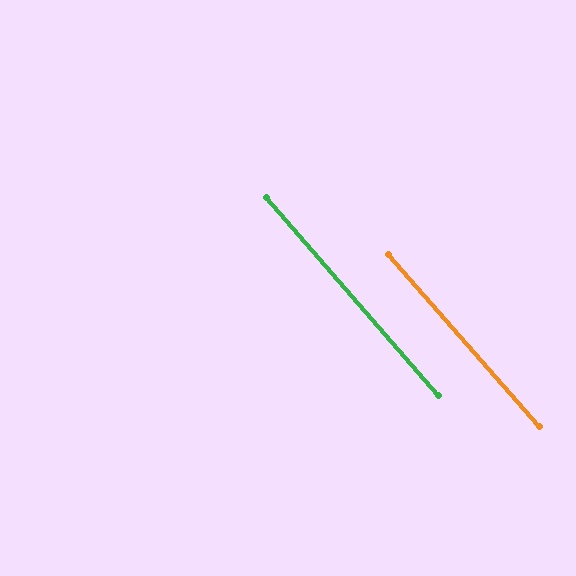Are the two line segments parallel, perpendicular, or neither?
Parallel — their directions differ by only 0.2°.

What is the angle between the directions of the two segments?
Approximately 0 degrees.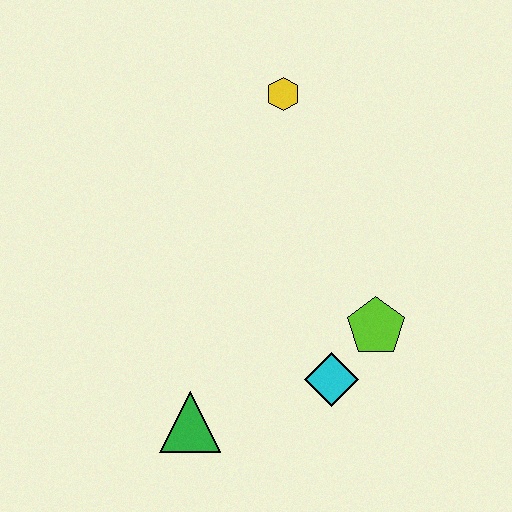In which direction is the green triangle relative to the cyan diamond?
The green triangle is to the left of the cyan diamond.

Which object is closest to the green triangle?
The cyan diamond is closest to the green triangle.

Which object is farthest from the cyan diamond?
The yellow hexagon is farthest from the cyan diamond.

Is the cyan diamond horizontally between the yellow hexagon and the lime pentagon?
Yes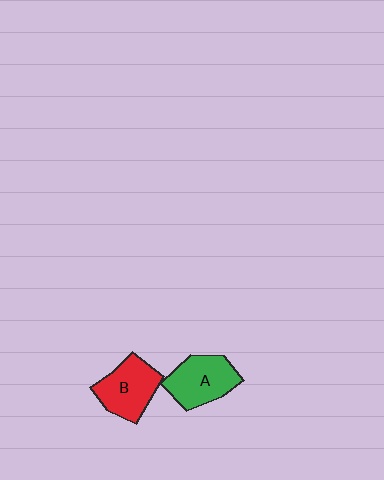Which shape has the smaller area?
Shape B (red).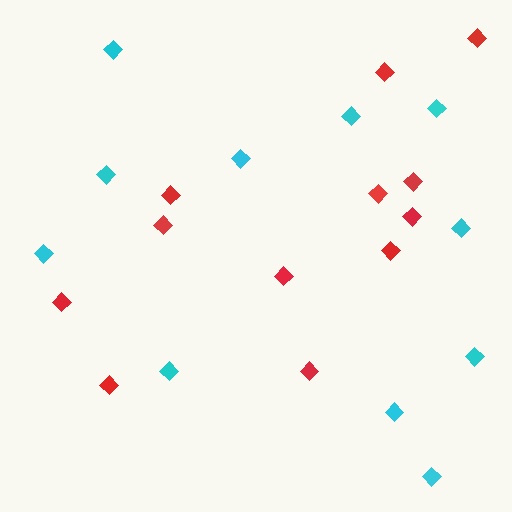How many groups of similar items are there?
There are 2 groups: one group of red diamonds (12) and one group of cyan diamonds (11).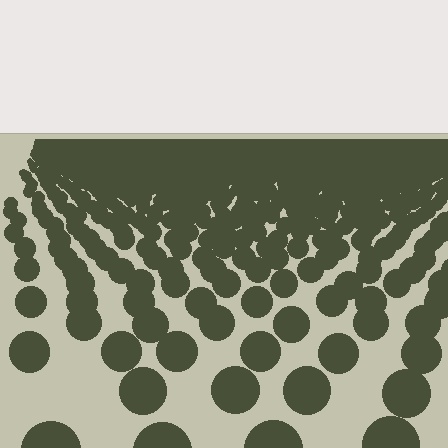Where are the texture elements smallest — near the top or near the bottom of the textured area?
Near the top.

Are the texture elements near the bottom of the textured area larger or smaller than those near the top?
Larger. Near the bottom, elements are closer to the viewer and appear at a bigger on-screen size.